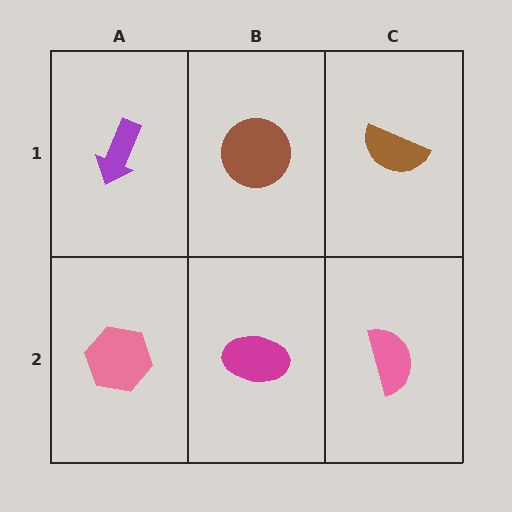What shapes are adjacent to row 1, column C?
A pink semicircle (row 2, column C), a brown circle (row 1, column B).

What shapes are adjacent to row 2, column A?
A purple arrow (row 1, column A), a magenta ellipse (row 2, column B).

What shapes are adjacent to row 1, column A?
A pink hexagon (row 2, column A), a brown circle (row 1, column B).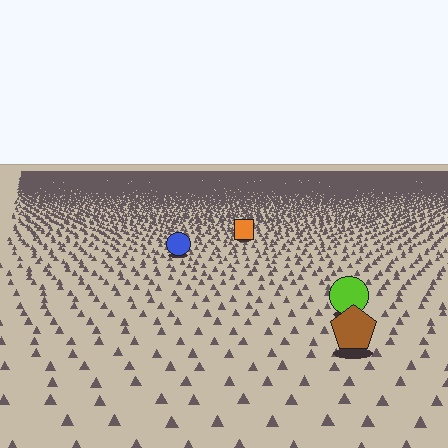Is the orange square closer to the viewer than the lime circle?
No. The lime circle is closer — you can tell from the texture gradient: the ground texture is coarser near it.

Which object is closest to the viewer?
The brown pentagon is closest. The texture marks near it are larger and more spread out.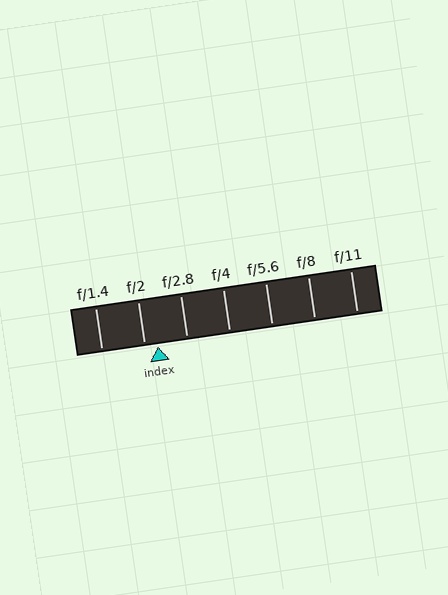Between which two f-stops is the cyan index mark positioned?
The index mark is between f/2 and f/2.8.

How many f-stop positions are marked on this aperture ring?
There are 7 f-stop positions marked.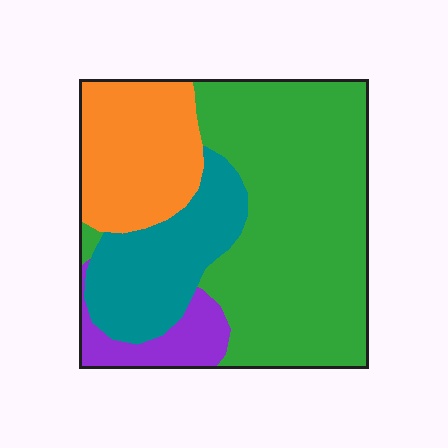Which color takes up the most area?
Green, at roughly 50%.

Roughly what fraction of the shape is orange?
Orange takes up about one fifth (1/5) of the shape.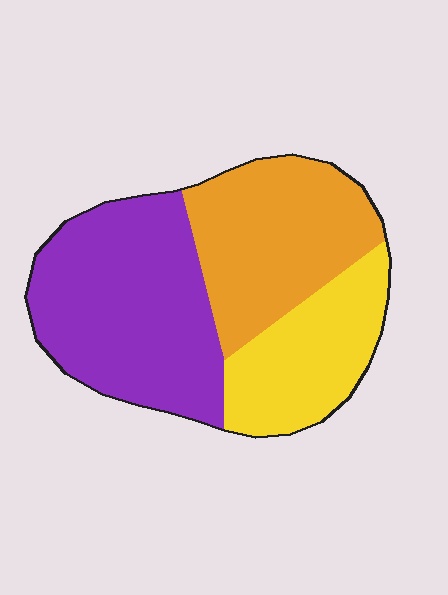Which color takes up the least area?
Yellow, at roughly 25%.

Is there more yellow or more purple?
Purple.